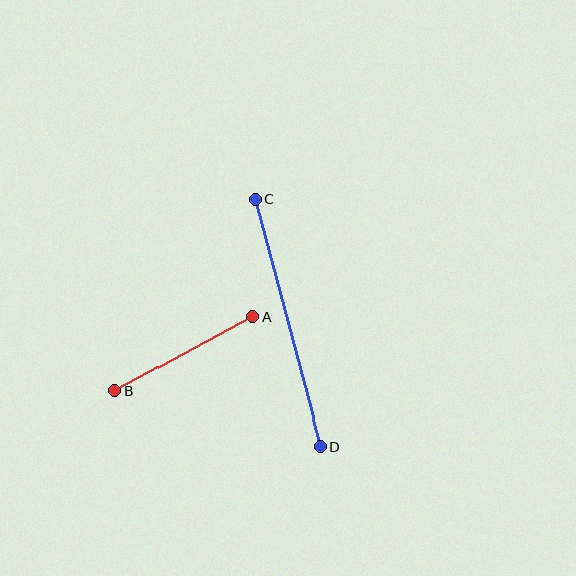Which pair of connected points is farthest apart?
Points C and D are farthest apart.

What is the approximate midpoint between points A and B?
The midpoint is at approximately (183, 354) pixels.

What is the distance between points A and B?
The distance is approximately 157 pixels.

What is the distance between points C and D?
The distance is approximately 256 pixels.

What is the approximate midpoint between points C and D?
The midpoint is at approximately (288, 323) pixels.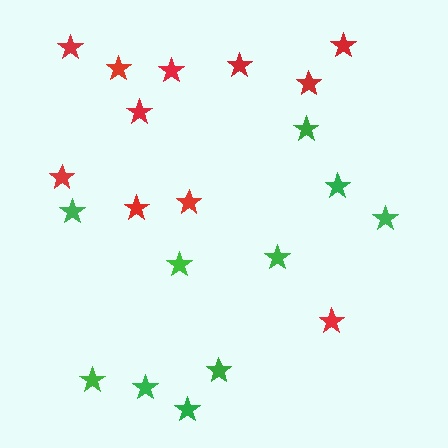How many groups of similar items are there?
There are 2 groups: one group of green stars (10) and one group of red stars (11).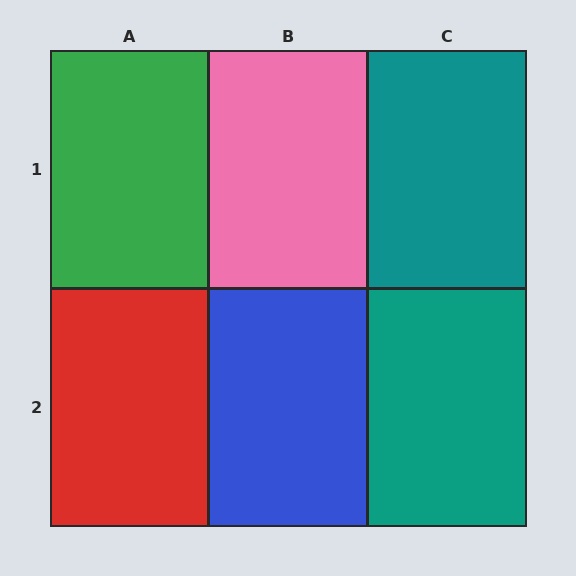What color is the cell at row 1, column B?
Pink.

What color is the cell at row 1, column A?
Green.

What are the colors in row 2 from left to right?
Red, blue, teal.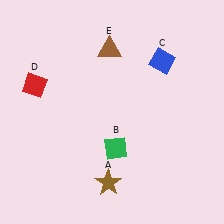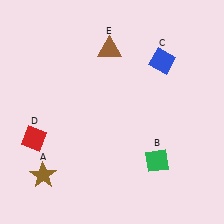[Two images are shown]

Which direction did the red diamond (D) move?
The red diamond (D) moved down.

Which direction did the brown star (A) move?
The brown star (A) moved left.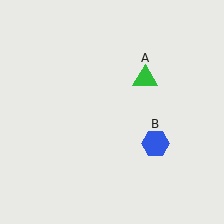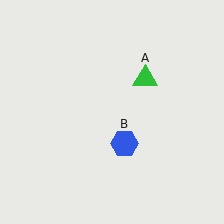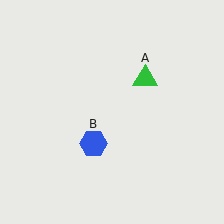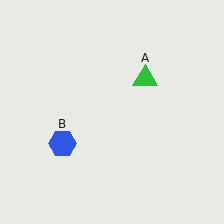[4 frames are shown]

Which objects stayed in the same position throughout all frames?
Green triangle (object A) remained stationary.